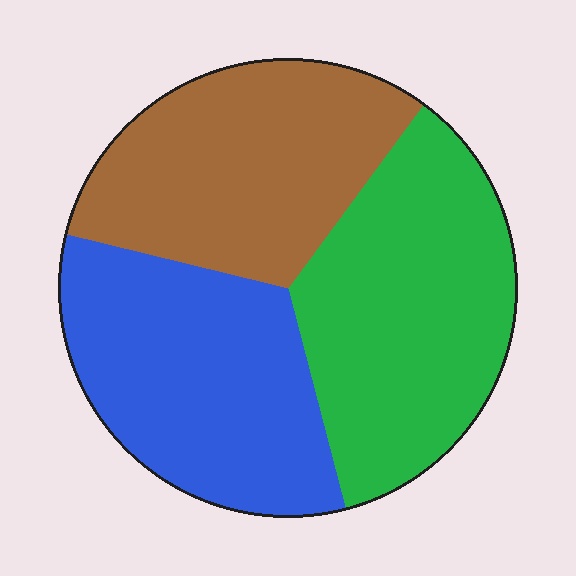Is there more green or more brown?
Green.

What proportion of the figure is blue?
Blue takes up between a sixth and a third of the figure.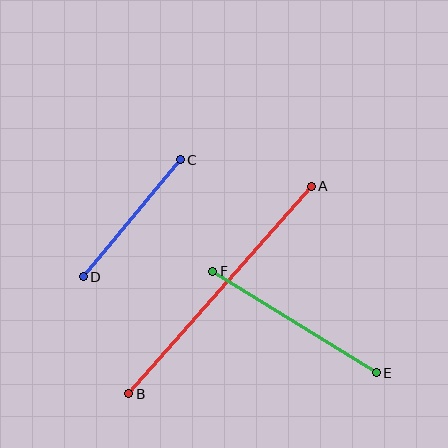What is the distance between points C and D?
The distance is approximately 152 pixels.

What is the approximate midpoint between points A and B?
The midpoint is at approximately (220, 290) pixels.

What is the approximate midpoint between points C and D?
The midpoint is at approximately (132, 218) pixels.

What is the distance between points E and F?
The distance is approximately 192 pixels.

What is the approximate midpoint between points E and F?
The midpoint is at approximately (295, 322) pixels.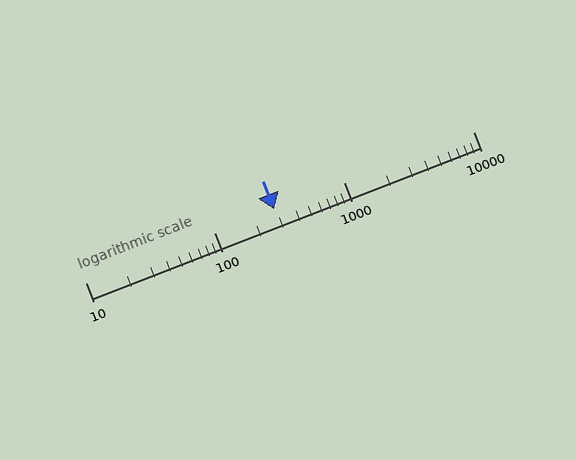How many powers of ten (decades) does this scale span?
The scale spans 3 decades, from 10 to 10000.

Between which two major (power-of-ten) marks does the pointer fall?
The pointer is between 100 and 1000.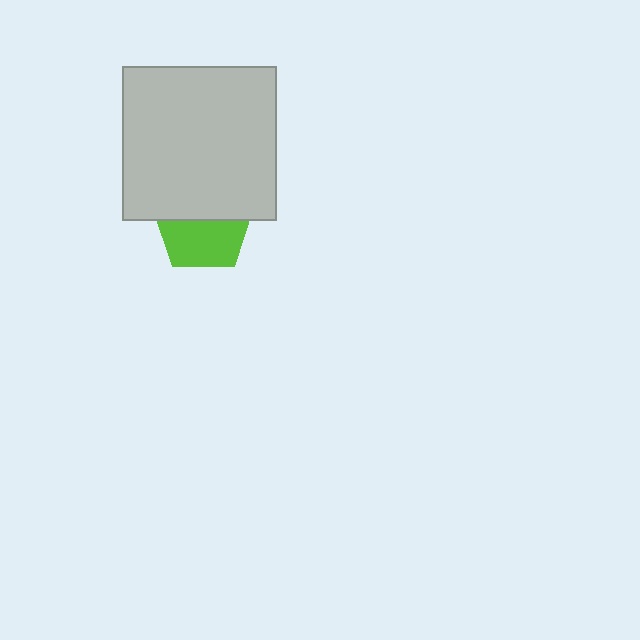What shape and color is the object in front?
The object in front is a light gray square.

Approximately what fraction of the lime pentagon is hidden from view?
Roughly 48% of the lime pentagon is hidden behind the light gray square.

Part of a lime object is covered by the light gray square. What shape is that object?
It is a pentagon.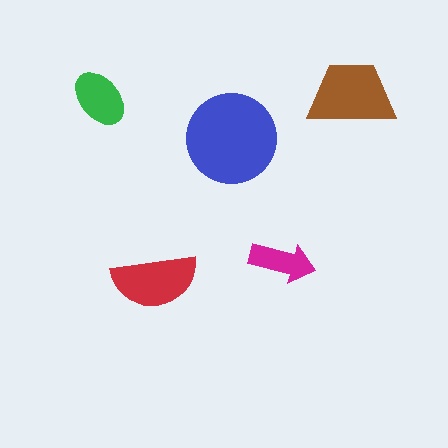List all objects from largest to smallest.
The blue circle, the brown trapezoid, the red semicircle, the green ellipse, the magenta arrow.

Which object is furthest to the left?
The green ellipse is leftmost.